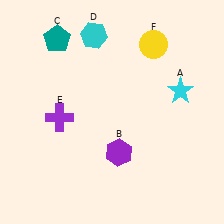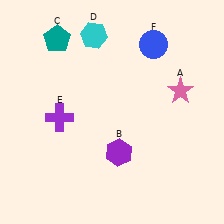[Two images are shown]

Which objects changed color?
A changed from cyan to pink. F changed from yellow to blue.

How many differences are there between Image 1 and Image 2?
There are 2 differences between the two images.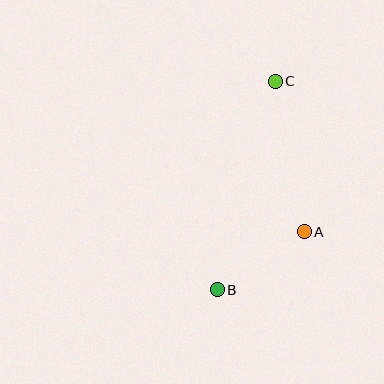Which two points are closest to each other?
Points A and B are closest to each other.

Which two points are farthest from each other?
Points B and C are farthest from each other.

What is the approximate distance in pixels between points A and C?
The distance between A and C is approximately 153 pixels.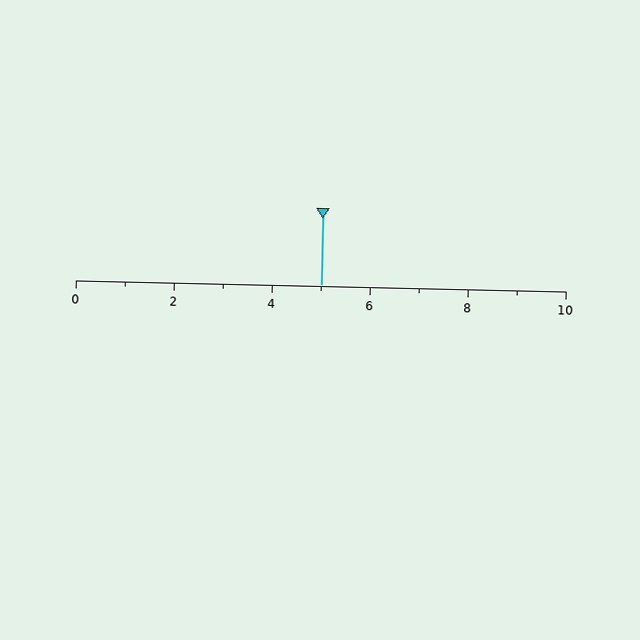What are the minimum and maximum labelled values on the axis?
The axis runs from 0 to 10.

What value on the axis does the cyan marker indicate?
The marker indicates approximately 5.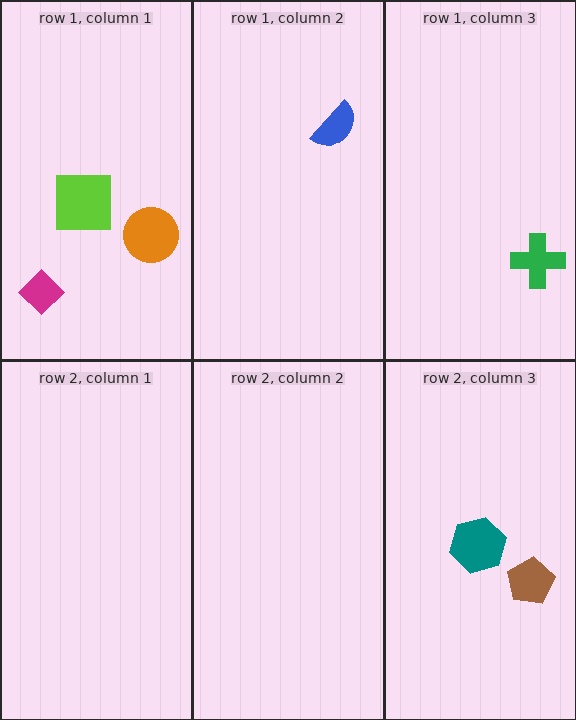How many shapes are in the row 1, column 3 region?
1.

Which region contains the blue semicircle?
The row 1, column 2 region.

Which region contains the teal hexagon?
The row 2, column 3 region.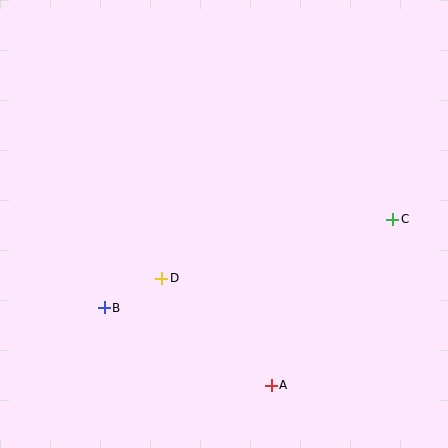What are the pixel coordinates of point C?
Point C is at (393, 219).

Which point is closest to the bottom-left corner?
Point B is closest to the bottom-left corner.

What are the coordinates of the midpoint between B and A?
The midpoint between B and A is at (188, 347).